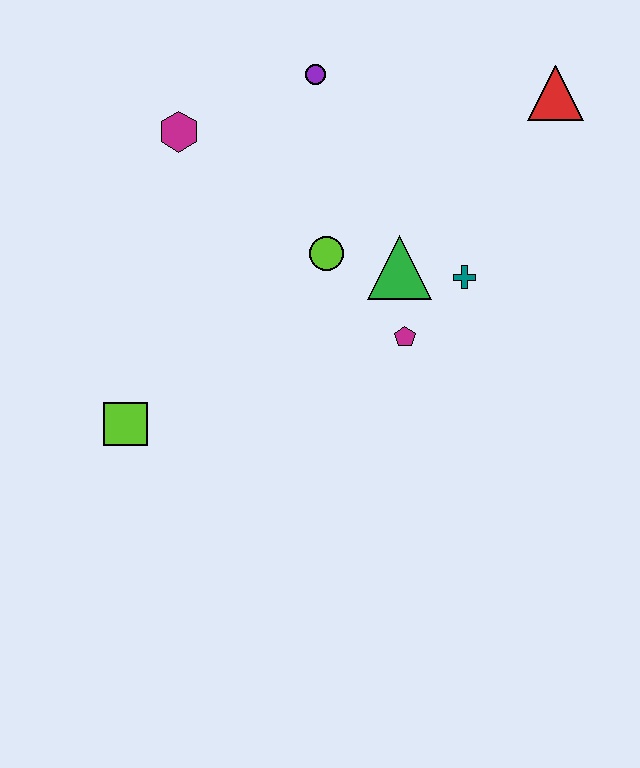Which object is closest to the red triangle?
The teal cross is closest to the red triangle.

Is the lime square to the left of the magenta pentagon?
Yes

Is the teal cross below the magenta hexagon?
Yes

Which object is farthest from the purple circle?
The lime square is farthest from the purple circle.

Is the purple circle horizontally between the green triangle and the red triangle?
No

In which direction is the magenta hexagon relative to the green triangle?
The magenta hexagon is to the left of the green triangle.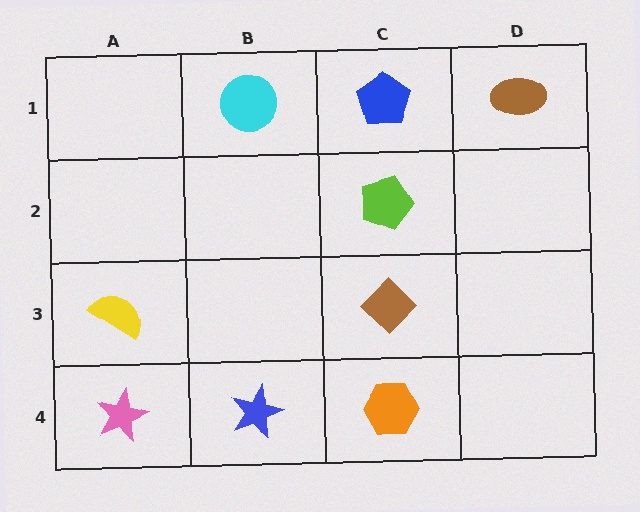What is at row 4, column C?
An orange hexagon.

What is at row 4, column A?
A pink star.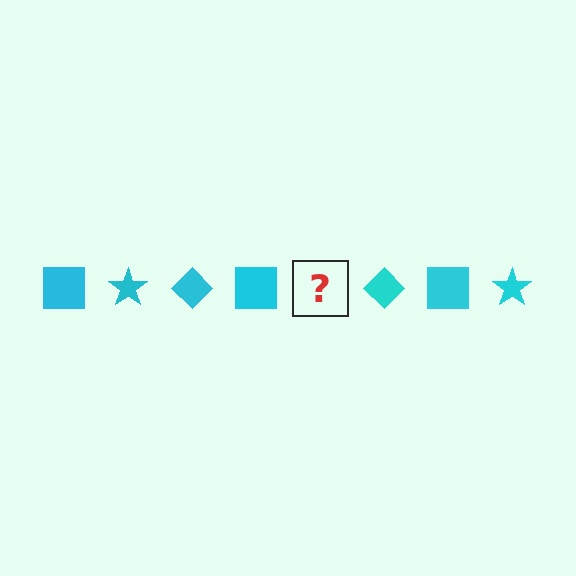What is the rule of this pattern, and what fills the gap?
The rule is that the pattern cycles through square, star, diamond shapes in cyan. The gap should be filled with a cyan star.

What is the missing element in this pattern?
The missing element is a cyan star.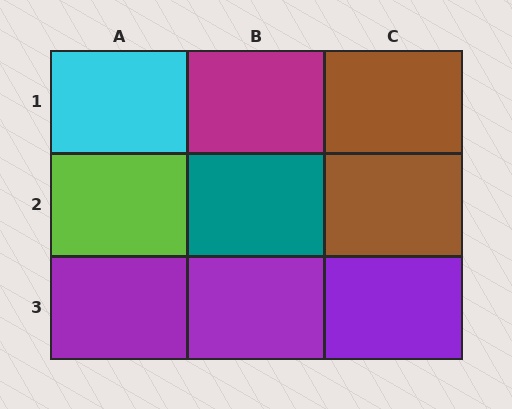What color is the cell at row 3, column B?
Purple.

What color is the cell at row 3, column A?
Purple.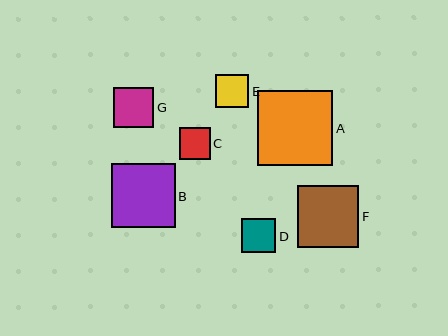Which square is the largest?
Square A is the largest with a size of approximately 75 pixels.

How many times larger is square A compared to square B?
Square A is approximately 1.2 times the size of square B.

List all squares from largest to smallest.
From largest to smallest: A, B, F, G, D, E, C.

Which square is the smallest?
Square C is the smallest with a size of approximately 31 pixels.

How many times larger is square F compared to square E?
Square F is approximately 1.9 times the size of square E.